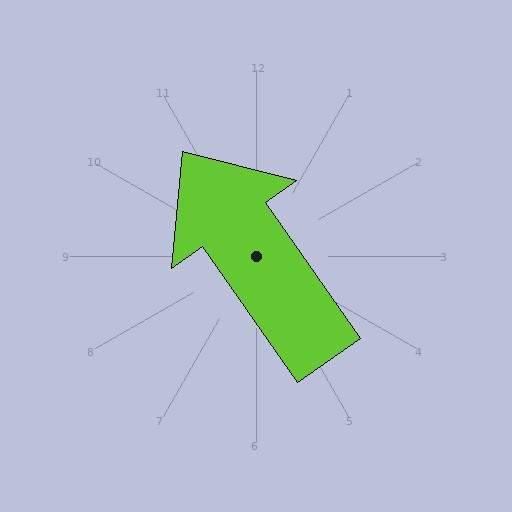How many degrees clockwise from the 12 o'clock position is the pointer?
Approximately 325 degrees.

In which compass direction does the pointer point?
Northwest.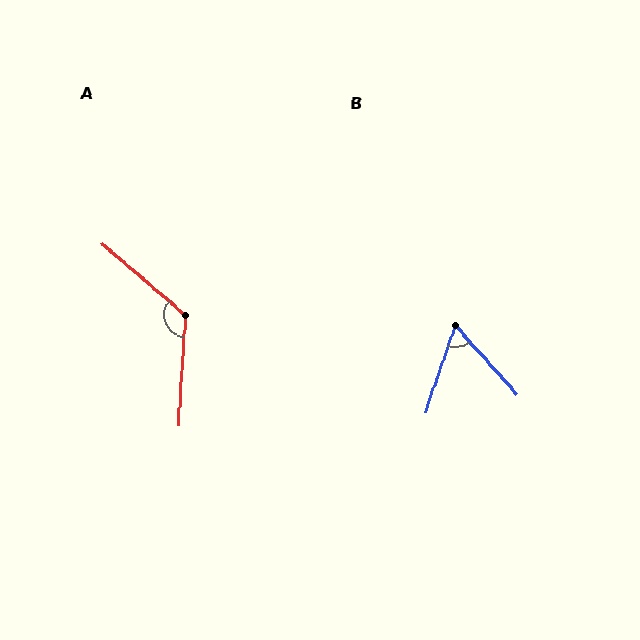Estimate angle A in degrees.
Approximately 127 degrees.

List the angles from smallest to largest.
B (61°), A (127°).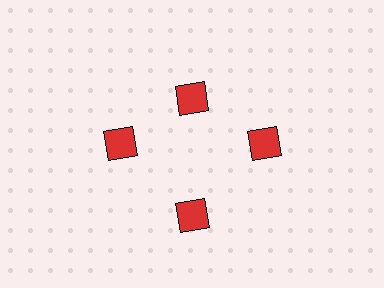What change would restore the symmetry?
The symmetry would be restored by moving it outward, back onto the ring so that all 4 diamonds sit at equal angles and equal distance from the center.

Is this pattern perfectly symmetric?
No. The 4 red diamonds are arranged in a ring, but one element near the 12 o'clock position is pulled inward toward the center, breaking the 4-fold rotational symmetry.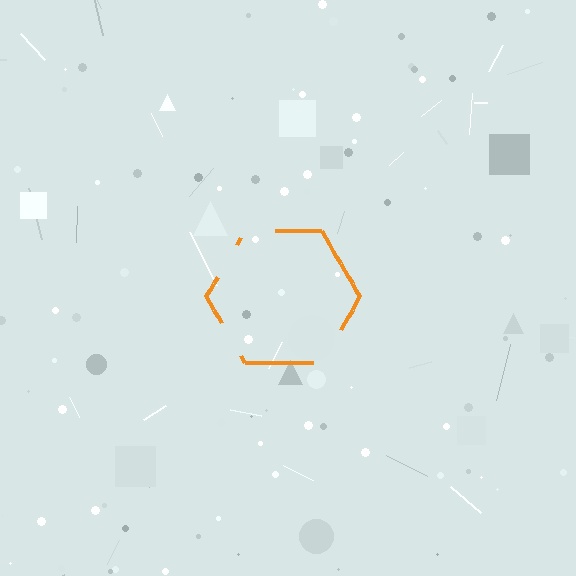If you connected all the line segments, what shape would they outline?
They would outline a hexagon.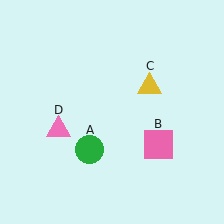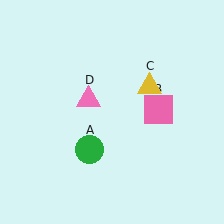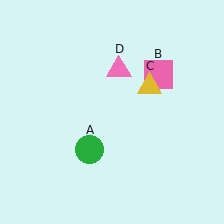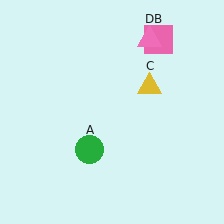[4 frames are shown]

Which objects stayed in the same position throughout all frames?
Green circle (object A) and yellow triangle (object C) remained stationary.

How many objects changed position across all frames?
2 objects changed position: pink square (object B), pink triangle (object D).